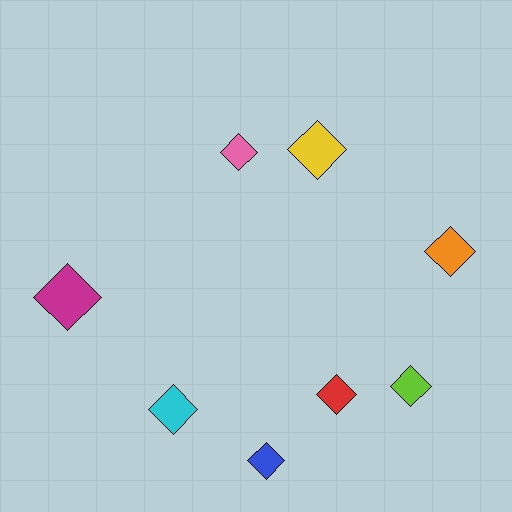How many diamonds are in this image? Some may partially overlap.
There are 8 diamonds.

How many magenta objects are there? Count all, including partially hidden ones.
There is 1 magenta object.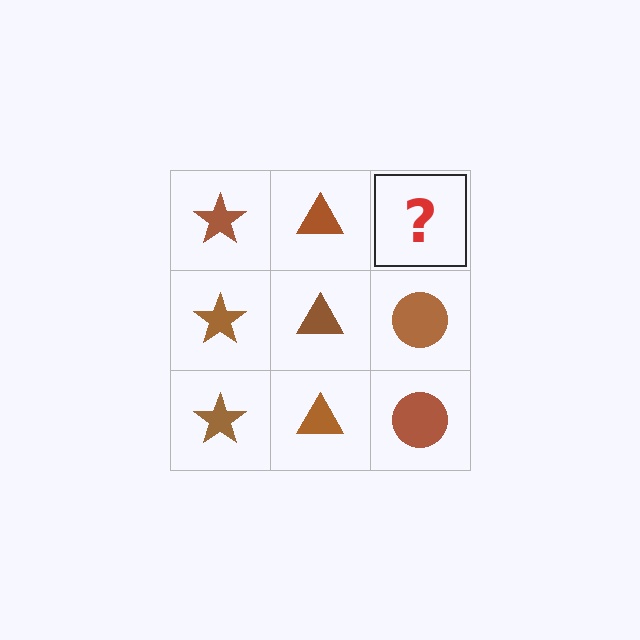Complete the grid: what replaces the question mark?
The question mark should be replaced with a brown circle.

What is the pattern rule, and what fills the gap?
The rule is that each column has a consistent shape. The gap should be filled with a brown circle.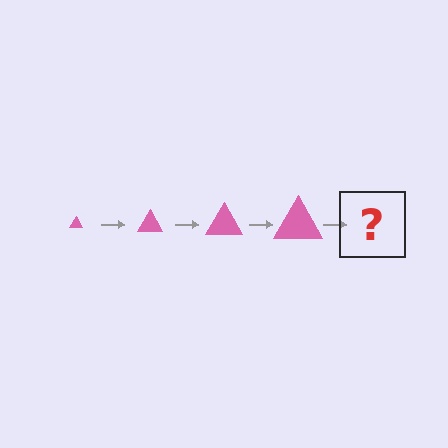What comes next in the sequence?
The next element should be a pink triangle, larger than the previous one.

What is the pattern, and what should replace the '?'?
The pattern is that the triangle gets progressively larger each step. The '?' should be a pink triangle, larger than the previous one.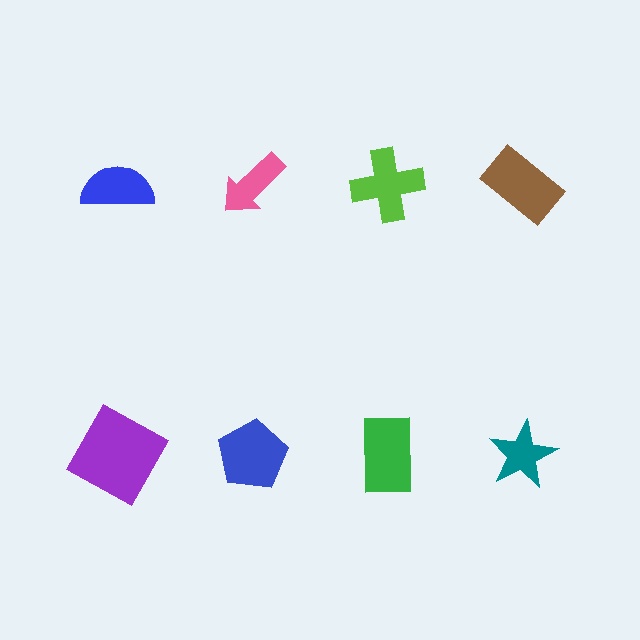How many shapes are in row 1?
4 shapes.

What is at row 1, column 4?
A brown rectangle.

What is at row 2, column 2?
A blue pentagon.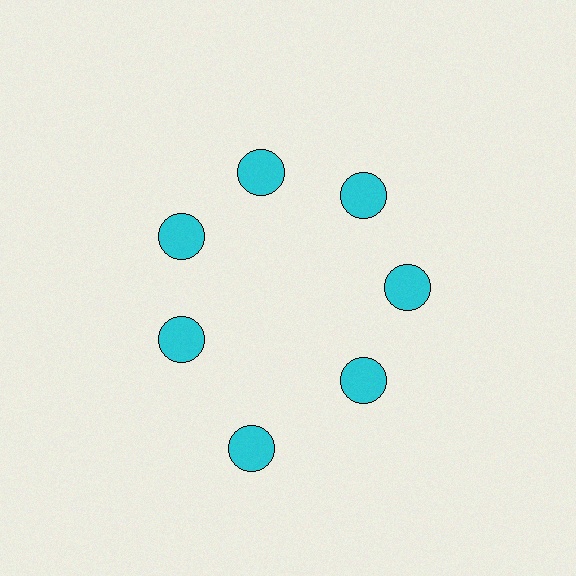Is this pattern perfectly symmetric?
No. The 7 cyan circles are arranged in a ring, but one element near the 6 o'clock position is pushed outward from the center, breaking the 7-fold rotational symmetry.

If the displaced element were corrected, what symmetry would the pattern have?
It would have 7-fold rotational symmetry — the pattern would map onto itself every 51 degrees.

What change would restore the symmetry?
The symmetry would be restored by moving it inward, back onto the ring so that all 7 circles sit at equal angles and equal distance from the center.